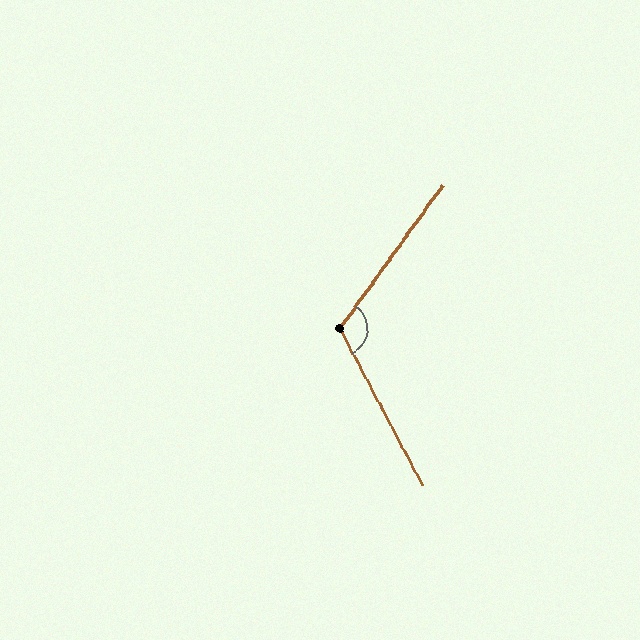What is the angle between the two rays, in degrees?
Approximately 117 degrees.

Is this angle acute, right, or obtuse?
It is obtuse.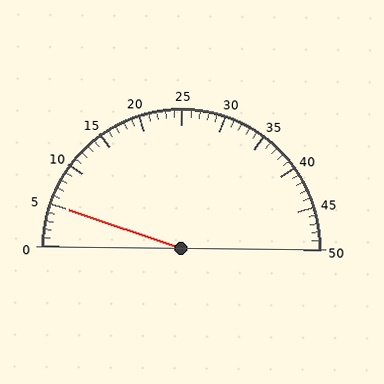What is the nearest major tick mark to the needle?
The nearest major tick mark is 5.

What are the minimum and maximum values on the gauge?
The gauge ranges from 0 to 50.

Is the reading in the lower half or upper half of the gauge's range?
The reading is in the lower half of the range (0 to 50).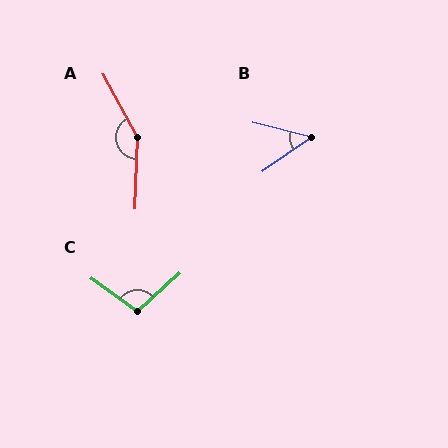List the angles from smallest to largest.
B (49°), C (102°), A (150°).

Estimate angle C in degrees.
Approximately 102 degrees.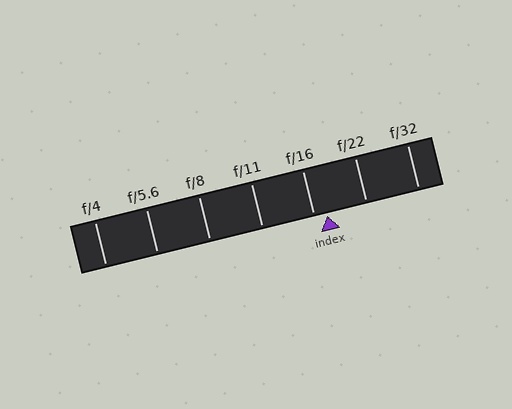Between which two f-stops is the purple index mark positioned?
The index mark is between f/16 and f/22.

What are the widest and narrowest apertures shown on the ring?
The widest aperture shown is f/4 and the narrowest is f/32.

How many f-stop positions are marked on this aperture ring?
There are 7 f-stop positions marked.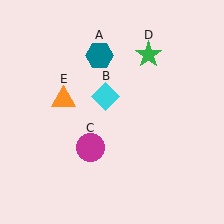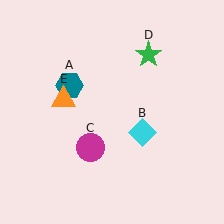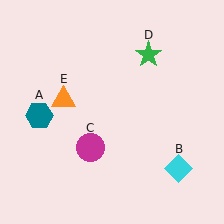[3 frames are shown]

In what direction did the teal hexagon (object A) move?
The teal hexagon (object A) moved down and to the left.